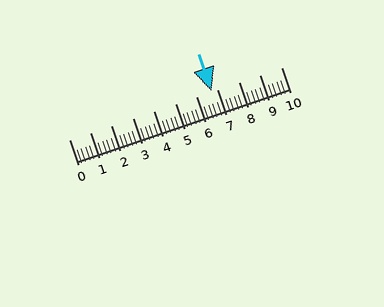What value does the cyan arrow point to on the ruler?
The cyan arrow points to approximately 6.7.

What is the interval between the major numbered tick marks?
The major tick marks are spaced 1 units apart.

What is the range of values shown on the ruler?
The ruler shows values from 0 to 10.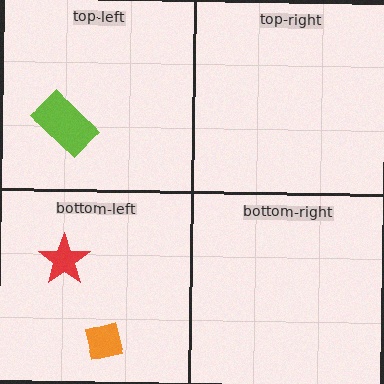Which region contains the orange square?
The bottom-left region.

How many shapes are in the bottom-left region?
2.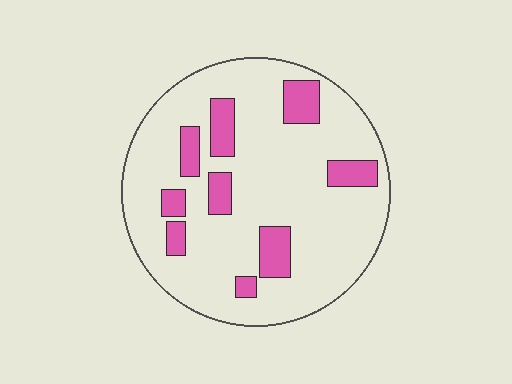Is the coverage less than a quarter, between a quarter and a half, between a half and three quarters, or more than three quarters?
Less than a quarter.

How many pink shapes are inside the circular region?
9.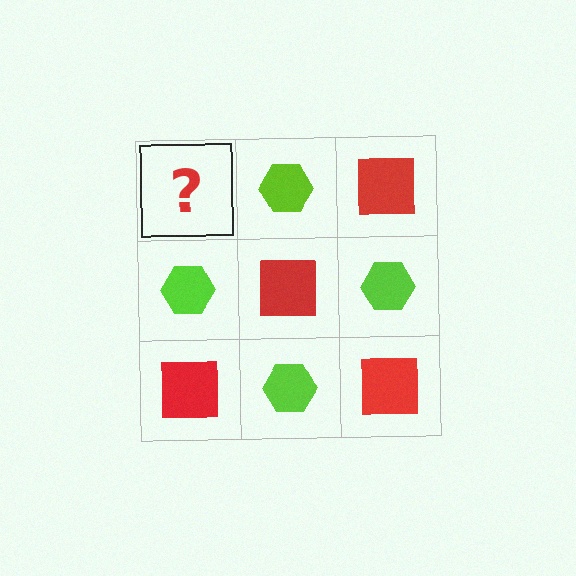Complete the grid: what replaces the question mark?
The question mark should be replaced with a red square.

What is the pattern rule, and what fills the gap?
The rule is that it alternates red square and lime hexagon in a checkerboard pattern. The gap should be filled with a red square.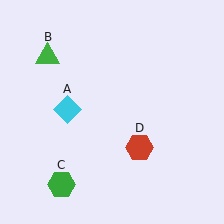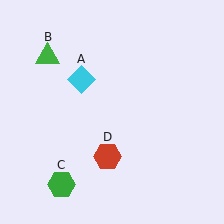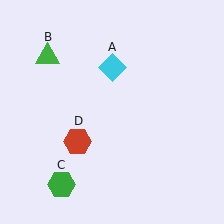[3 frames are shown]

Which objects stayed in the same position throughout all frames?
Green triangle (object B) and green hexagon (object C) remained stationary.